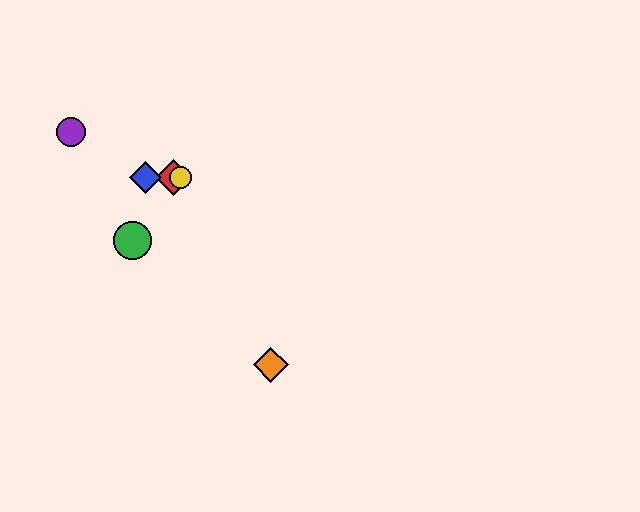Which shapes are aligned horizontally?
The red diamond, the blue diamond, the yellow circle are aligned horizontally.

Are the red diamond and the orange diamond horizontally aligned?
No, the red diamond is at y≈177 and the orange diamond is at y≈365.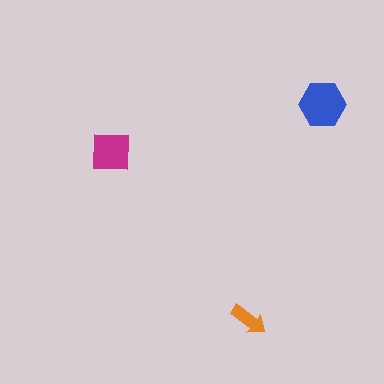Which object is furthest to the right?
The blue hexagon is rightmost.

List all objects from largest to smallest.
The blue hexagon, the magenta square, the orange arrow.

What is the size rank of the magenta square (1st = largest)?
2nd.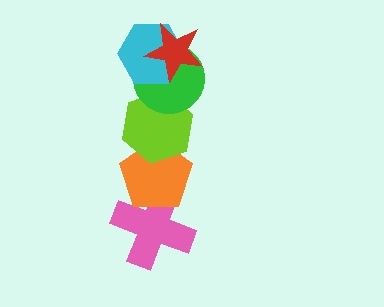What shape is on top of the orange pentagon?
The lime hexagon is on top of the orange pentagon.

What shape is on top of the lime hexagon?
The green circle is on top of the lime hexagon.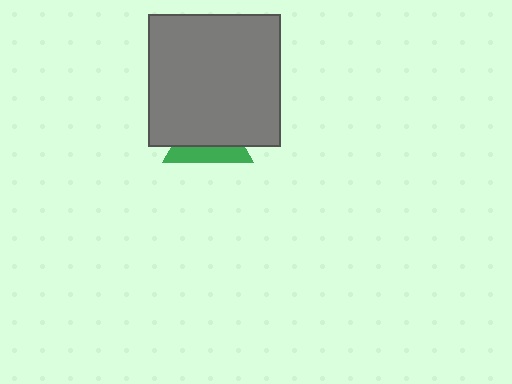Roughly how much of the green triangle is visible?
A small part of it is visible (roughly 36%).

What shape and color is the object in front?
The object in front is a gray square.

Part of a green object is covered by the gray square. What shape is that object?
It is a triangle.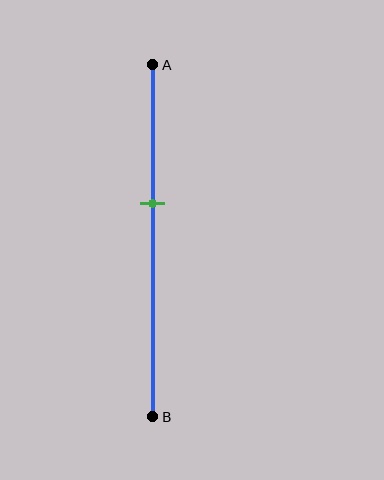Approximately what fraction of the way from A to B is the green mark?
The green mark is approximately 40% of the way from A to B.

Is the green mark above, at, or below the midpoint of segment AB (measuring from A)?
The green mark is above the midpoint of segment AB.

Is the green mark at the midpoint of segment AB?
No, the mark is at about 40% from A, not at the 50% midpoint.